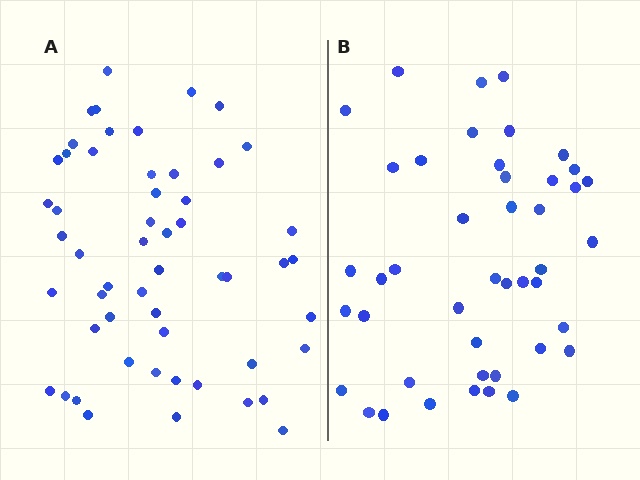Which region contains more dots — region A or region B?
Region A (the left region) has more dots.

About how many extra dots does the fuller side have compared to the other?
Region A has roughly 10 or so more dots than region B.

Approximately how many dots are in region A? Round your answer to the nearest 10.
About 50 dots. (The exact count is 54, which rounds to 50.)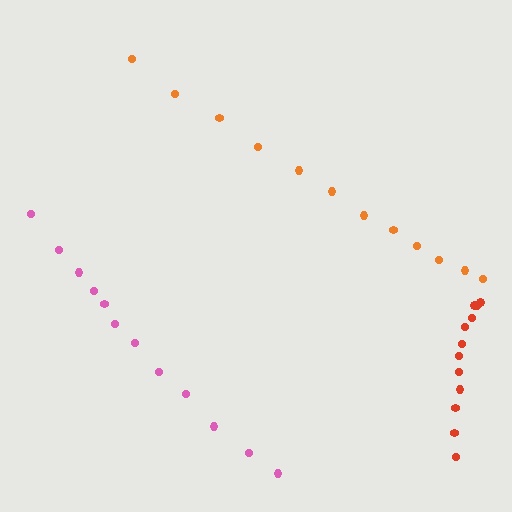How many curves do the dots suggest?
There are 3 distinct paths.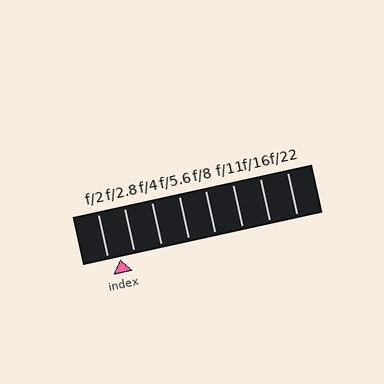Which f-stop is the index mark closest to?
The index mark is closest to f/2.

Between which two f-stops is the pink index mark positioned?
The index mark is between f/2 and f/2.8.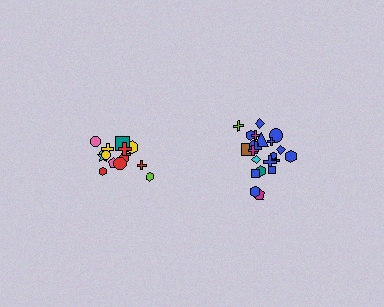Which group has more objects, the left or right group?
The right group.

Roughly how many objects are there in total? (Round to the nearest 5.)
Roughly 35 objects in total.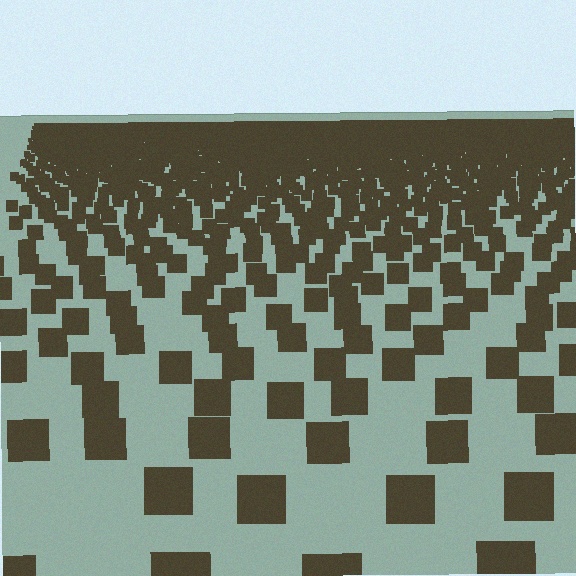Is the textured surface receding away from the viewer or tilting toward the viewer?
The surface is receding away from the viewer. Texture elements get smaller and denser toward the top.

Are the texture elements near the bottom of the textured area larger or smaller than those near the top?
Larger. Near the bottom, elements are closer to the viewer and appear at a bigger on-screen size.